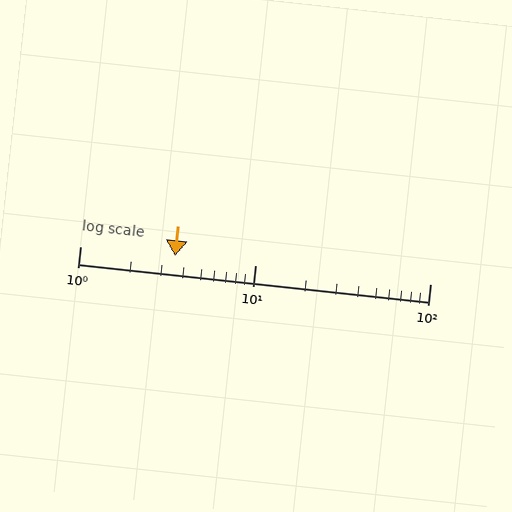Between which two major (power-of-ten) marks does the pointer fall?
The pointer is between 1 and 10.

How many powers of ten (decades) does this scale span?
The scale spans 2 decades, from 1 to 100.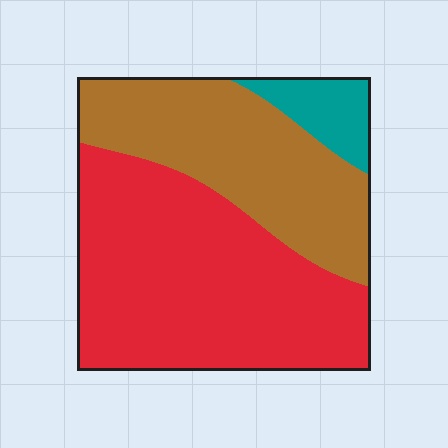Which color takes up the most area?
Red, at roughly 55%.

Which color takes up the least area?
Teal, at roughly 10%.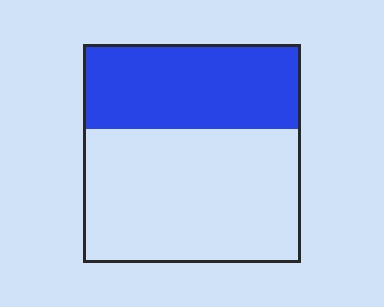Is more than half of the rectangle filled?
No.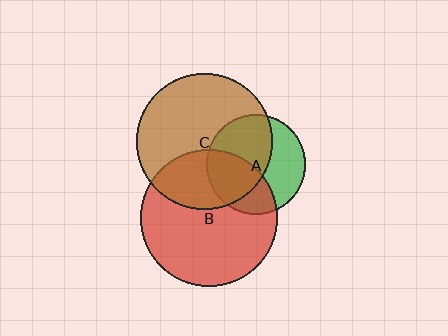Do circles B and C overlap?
Yes.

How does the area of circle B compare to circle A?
Approximately 1.9 times.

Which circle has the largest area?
Circle B (red).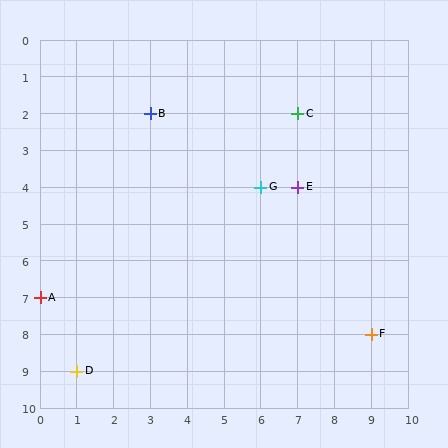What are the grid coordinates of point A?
Point A is at grid coordinates (0, 7).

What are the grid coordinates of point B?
Point B is at grid coordinates (3, 2).